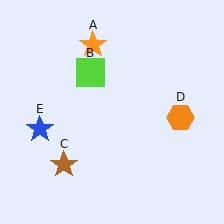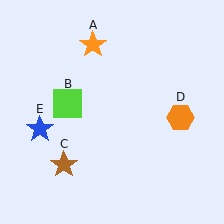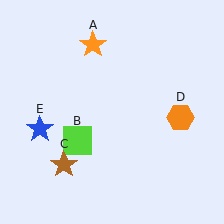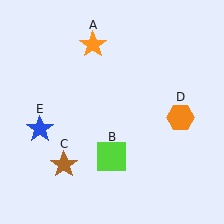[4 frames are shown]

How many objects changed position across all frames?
1 object changed position: lime square (object B).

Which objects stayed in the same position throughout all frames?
Orange star (object A) and brown star (object C) and orange hexagon (object D) and blue star (object E) remained stationary.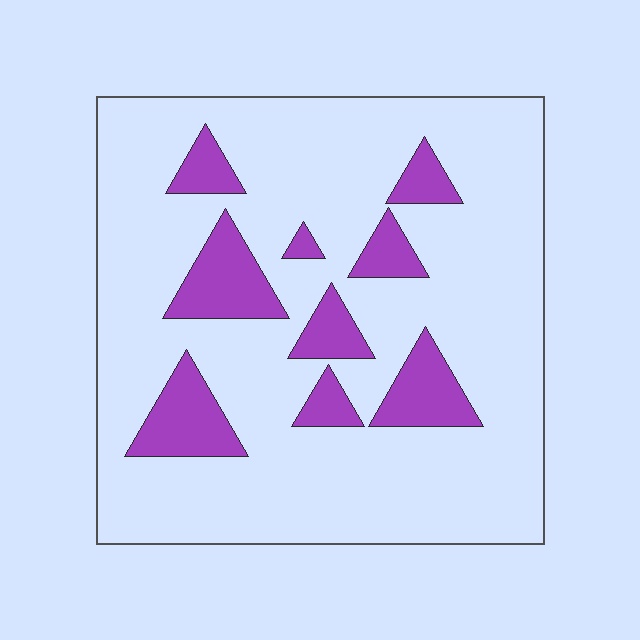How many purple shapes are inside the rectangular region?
9.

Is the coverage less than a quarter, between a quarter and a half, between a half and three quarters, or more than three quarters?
Less than a quarter.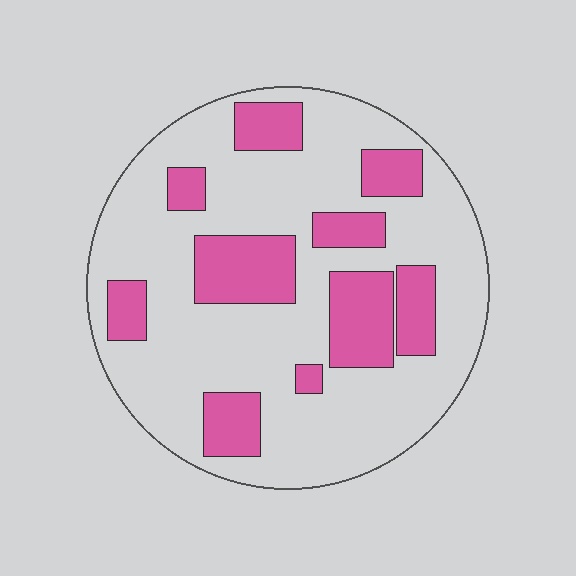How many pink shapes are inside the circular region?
10.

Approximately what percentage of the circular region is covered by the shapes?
Approximately 25%.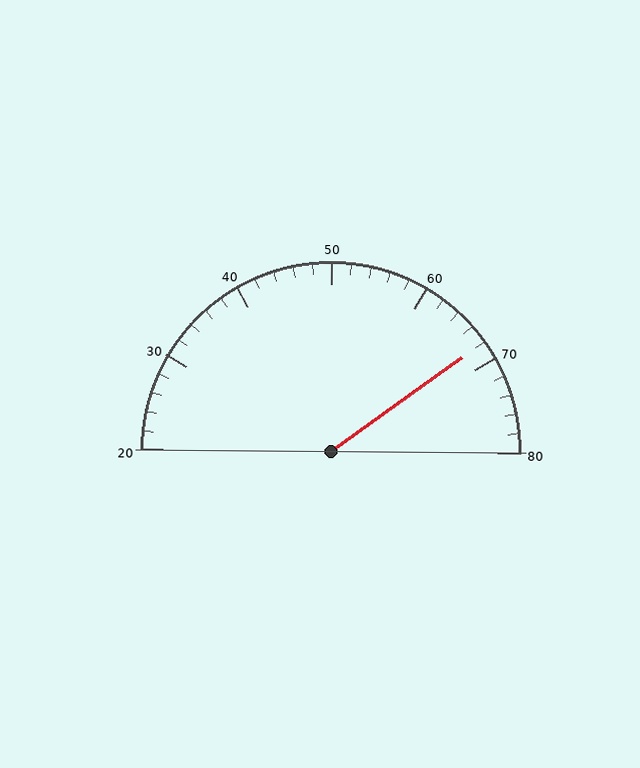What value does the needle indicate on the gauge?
The needle indicates approximately 68.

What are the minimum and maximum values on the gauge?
The gauge ranges from 20 to 80.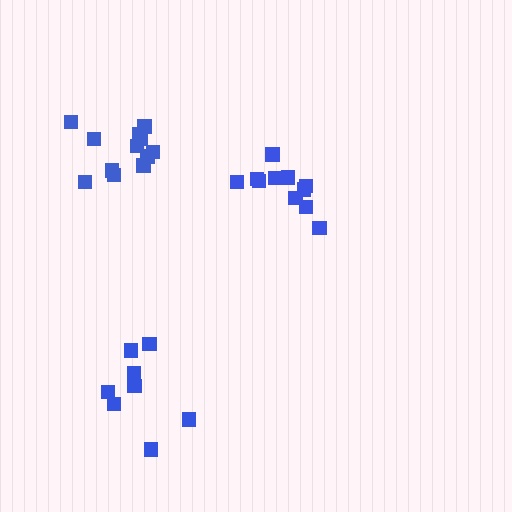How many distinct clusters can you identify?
There are 3 distinct clusters.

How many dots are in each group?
Group 1: 12 dots, Group 2: 11 dots, Group 3: 8 dots (31 total).